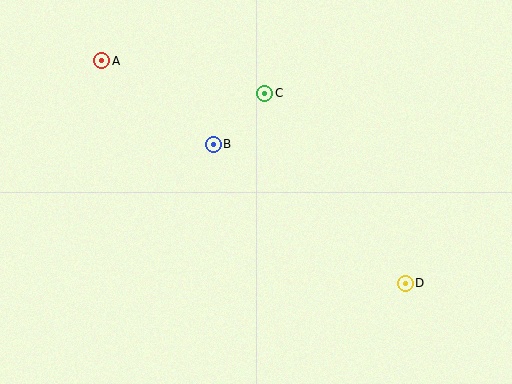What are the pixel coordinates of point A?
Point A is at (102, 61).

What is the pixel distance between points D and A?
The distance between D and A is 377 pixels.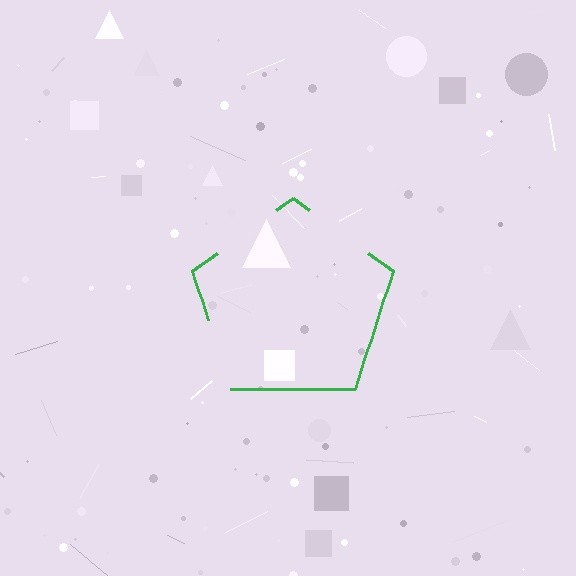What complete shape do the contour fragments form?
The contour fragments form a pentagon.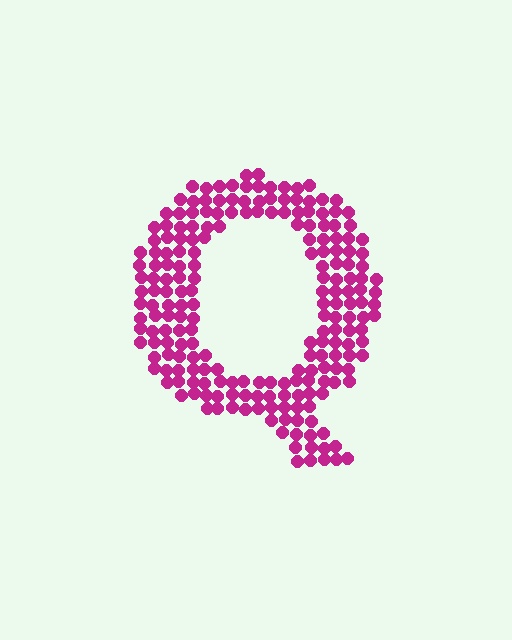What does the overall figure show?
The overall figure shows the letter Q.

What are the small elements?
The small elements are circles.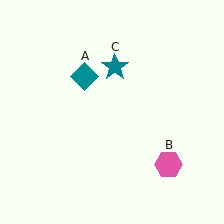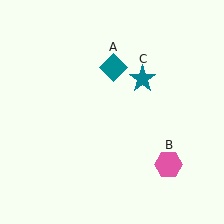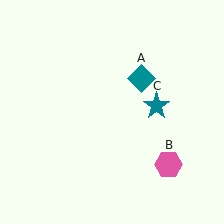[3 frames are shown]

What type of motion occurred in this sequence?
The teal diamond (object A), teal star (object C) rotated clockwise around the center of the scene.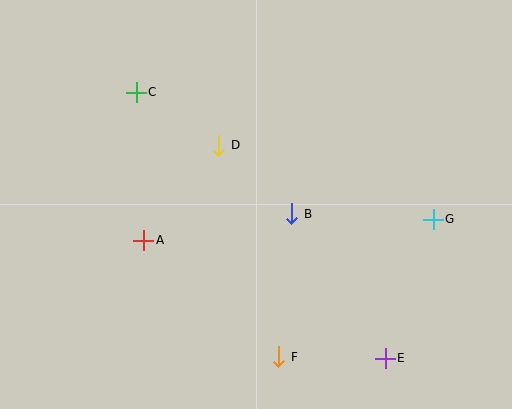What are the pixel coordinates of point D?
Point D is at (219, 145).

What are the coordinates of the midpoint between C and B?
The midpoint between C and B is at (214, 153).